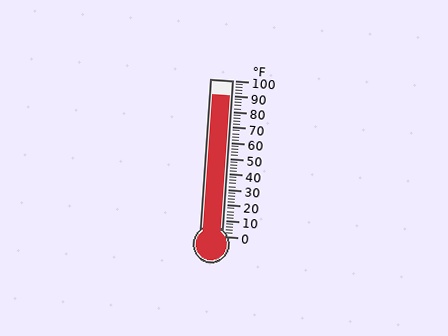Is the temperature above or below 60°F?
The temperature is above 60°F.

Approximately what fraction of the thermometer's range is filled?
The thermometer is filled to approximately 90% of its range.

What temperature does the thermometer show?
The thermometer shows approximately 90°F.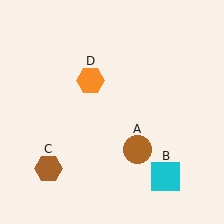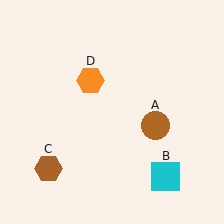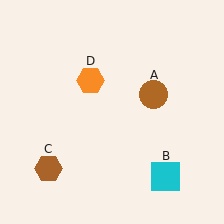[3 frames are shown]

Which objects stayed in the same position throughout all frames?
Cyan square (object B) and brown hexagon (object C) and orange hexagon (object D) remained stationary.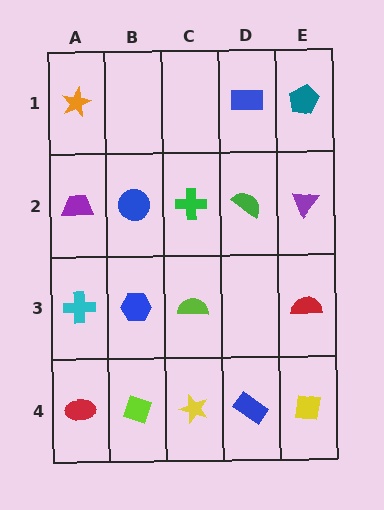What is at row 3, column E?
A red semicircle.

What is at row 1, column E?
A teal pentagon.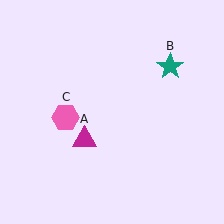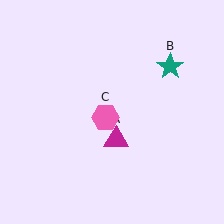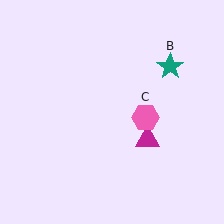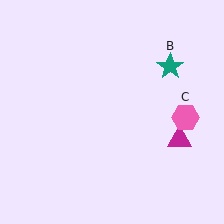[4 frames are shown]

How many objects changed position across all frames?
2 objects changed position: magenta triangle (object A), pink hexagon (object C).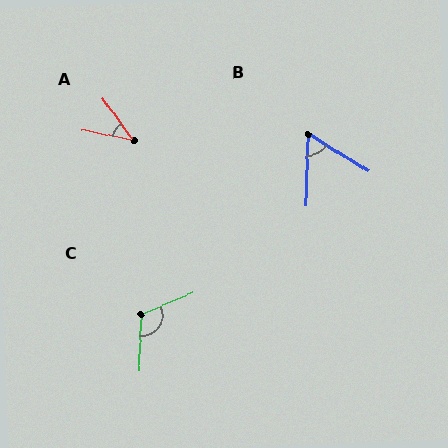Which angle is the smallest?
A, at approximately 42 degrees.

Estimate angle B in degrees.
Approximately 60 degrees.